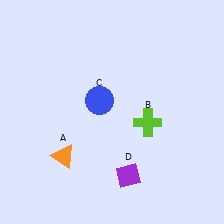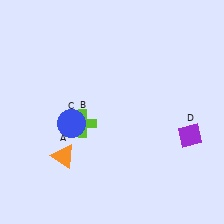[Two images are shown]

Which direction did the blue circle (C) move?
The blue circle (C) moved left.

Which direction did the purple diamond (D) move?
The purple diamond (D) moved right.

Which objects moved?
The objects that moved are: the lime cross (B), the blue circle (C), the purple diamond (D).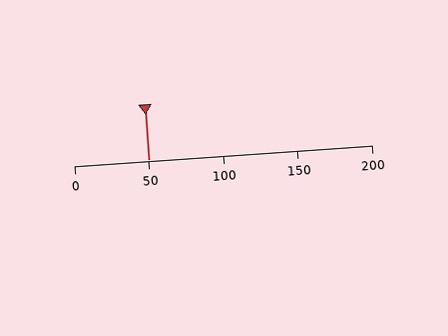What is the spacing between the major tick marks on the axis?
The major ticks are spaced 50 apart.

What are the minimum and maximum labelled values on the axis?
The axis runs from 0 to 200.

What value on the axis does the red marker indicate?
The marker indicates approximately 50.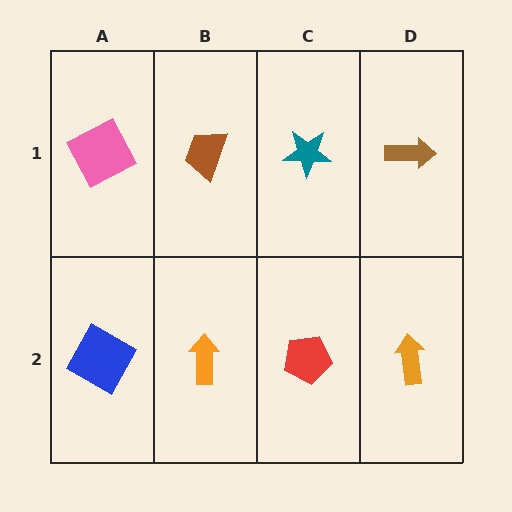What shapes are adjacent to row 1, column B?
An orange arrow (row 2, column B), a pink square (row 1, column A), a teal star (row 1, column C).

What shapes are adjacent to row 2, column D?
A brown arrow (row 1, column D), a red pentagon (row 2, column C).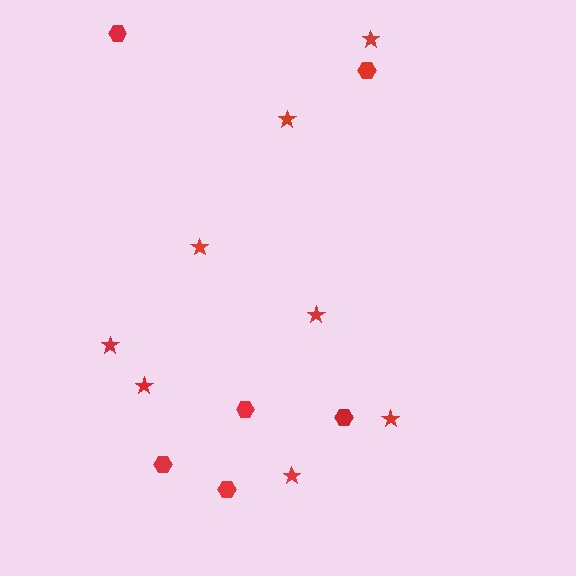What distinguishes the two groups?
There are 2 groups: one group of hexagons (6) and one group of stars (8).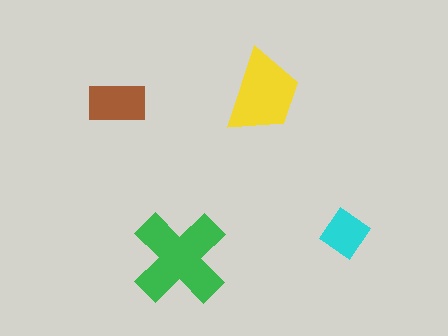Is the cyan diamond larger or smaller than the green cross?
Smaller.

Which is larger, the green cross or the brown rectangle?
The green cross.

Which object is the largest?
The green cross.